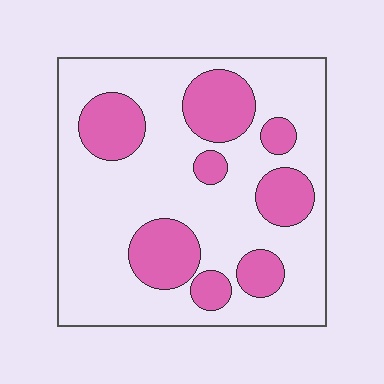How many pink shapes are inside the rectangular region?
8.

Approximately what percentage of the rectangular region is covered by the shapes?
Approximately 30%.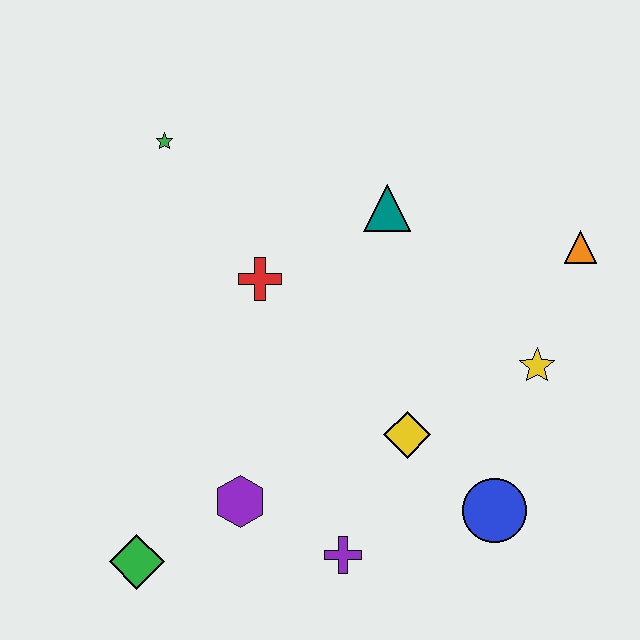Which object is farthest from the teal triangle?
The green diamond is farthest from the teal triangle.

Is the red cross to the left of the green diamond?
No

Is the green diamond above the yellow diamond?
No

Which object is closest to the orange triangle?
The yellow star is closest to the orange triangle.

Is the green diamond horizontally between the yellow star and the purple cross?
No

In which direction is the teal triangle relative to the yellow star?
The teal triangle is above the yellow star.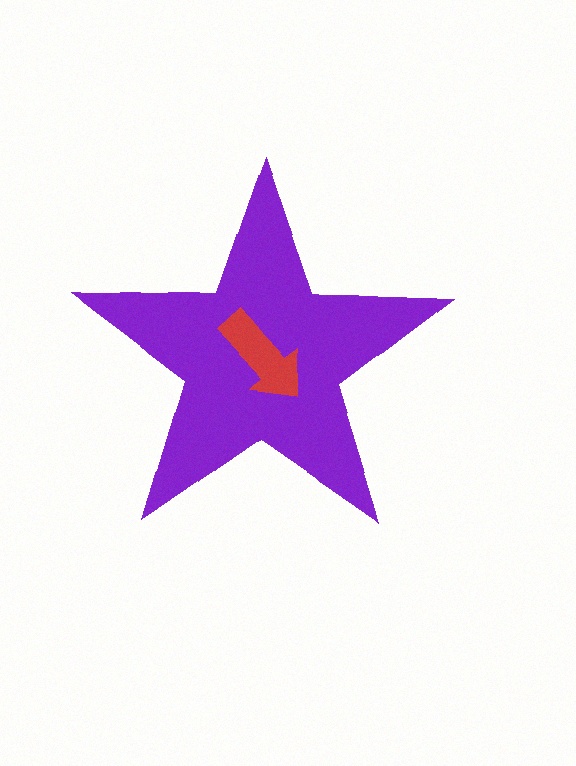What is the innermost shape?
The red arrow.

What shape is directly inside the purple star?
The red arrow.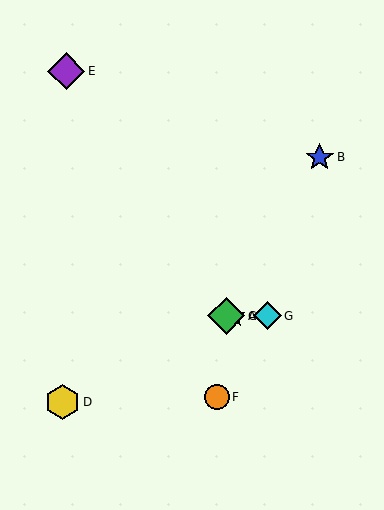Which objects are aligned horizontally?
Objects A, C, G are aligned horizontally.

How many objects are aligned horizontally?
3 objects (A, C, G) are aligned horizontally.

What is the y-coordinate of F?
Object F is at y≈397.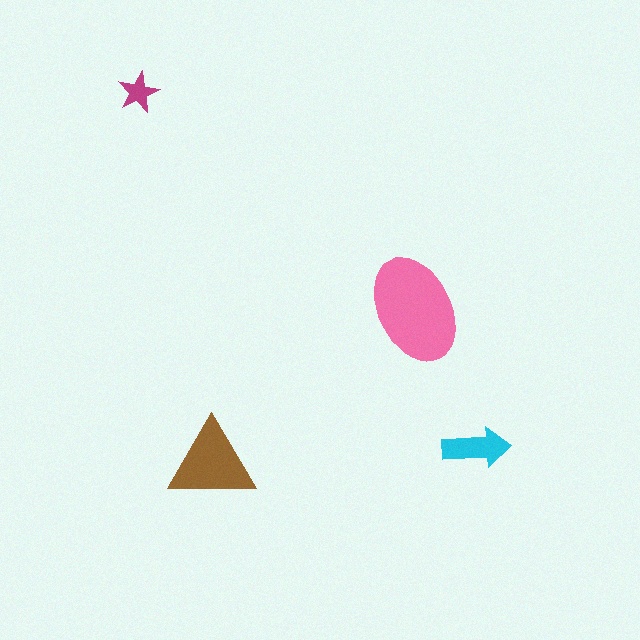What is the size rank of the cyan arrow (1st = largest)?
3rd.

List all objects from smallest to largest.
The magenta star, the cyan arrow, the brown triangle, the pink ellipse.